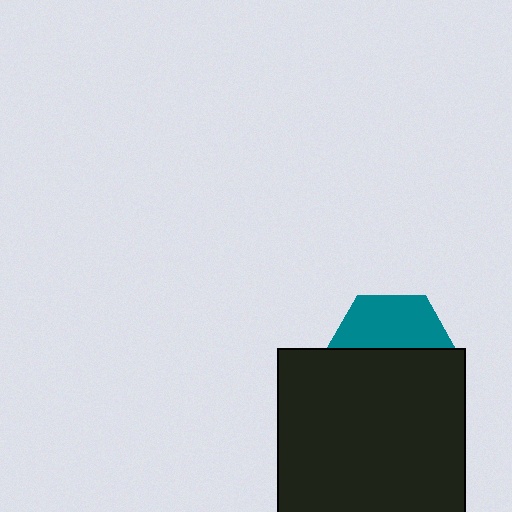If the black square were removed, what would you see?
You would see the complete teal hexagon.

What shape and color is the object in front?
The object in front is a black square.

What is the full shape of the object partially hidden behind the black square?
The partially hidden object is a teal hexagon.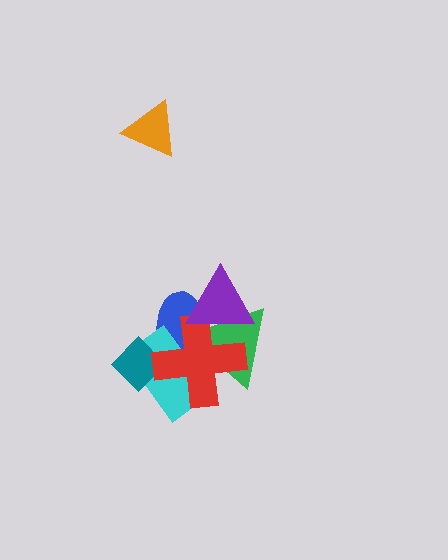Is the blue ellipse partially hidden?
Yes, it is partially covered by another shape.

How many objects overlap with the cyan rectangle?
4 objects overlap with the cyan rectangle.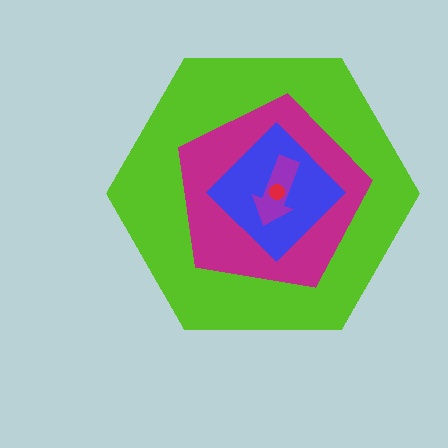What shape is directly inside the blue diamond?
The purple arrow.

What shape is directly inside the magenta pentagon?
The blue diamond.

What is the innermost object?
The red circle.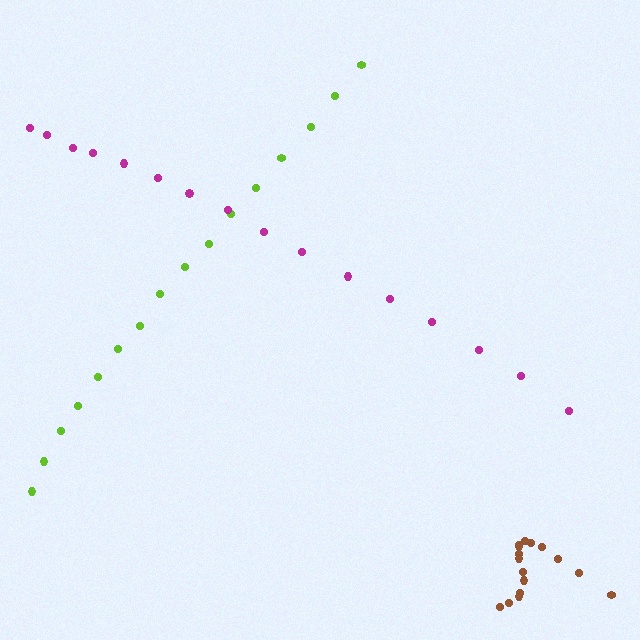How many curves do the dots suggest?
There are 3 distinct paths.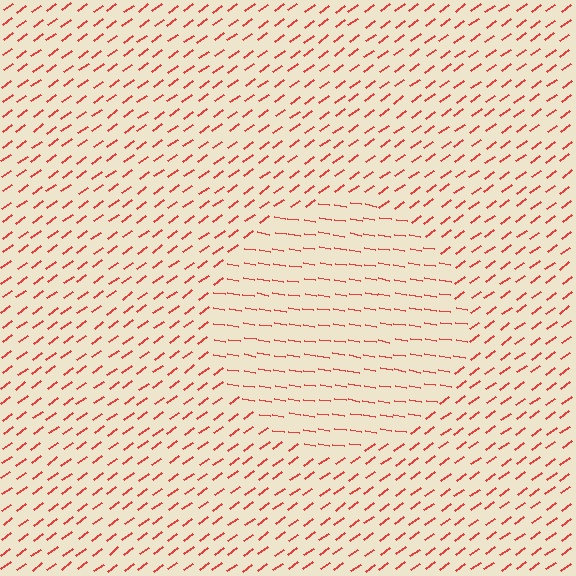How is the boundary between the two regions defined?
The boundary is defined purely by a change in line orientation (approximately 45 degrees difference). All lines are the same color and thickness.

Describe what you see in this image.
The image is filled with small red line segments. A circle region in the image has lines oriented differently from the surrounding lines, creating a visible texture boundary.